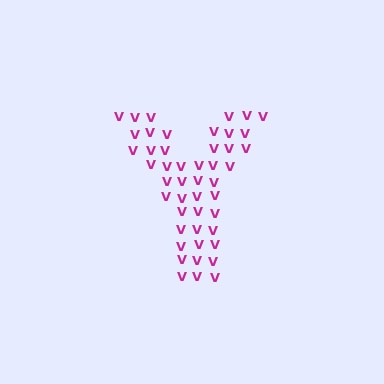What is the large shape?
The large shape is the letter Y.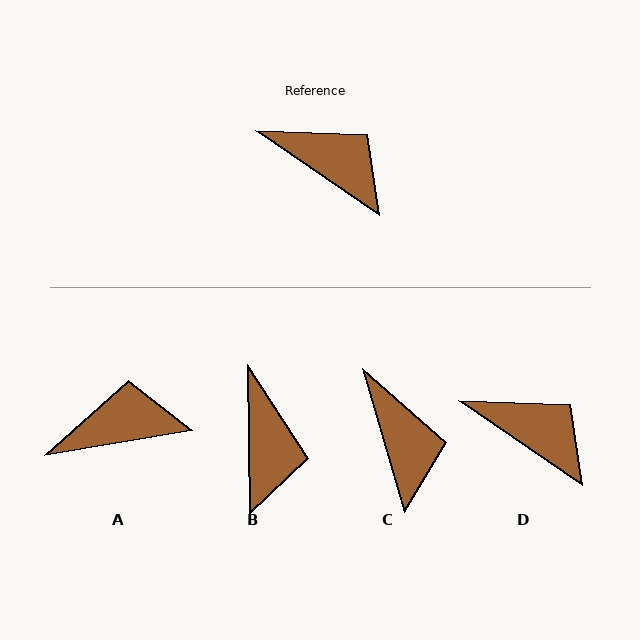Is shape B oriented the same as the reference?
No, it is off by about 55 degrees.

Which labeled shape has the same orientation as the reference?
D.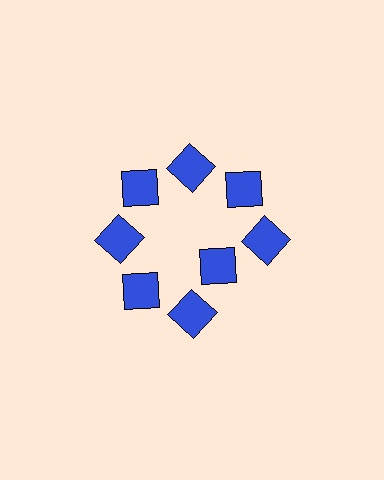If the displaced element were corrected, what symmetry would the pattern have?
It would have 8-fold rotational symmetry — the pattern would map onto itself every 45 degrees.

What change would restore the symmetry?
The symmetry would be restored by moving it outward, back onto the ring so that all 8 diamonds sit at equal angles and equal distance from the center.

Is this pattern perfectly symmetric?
No. The 8 blue diamonds are arranged in a ring, but one element near the 4 o'clock position is pulled inward toward the center, breaking the 8-fold rotational symmetry.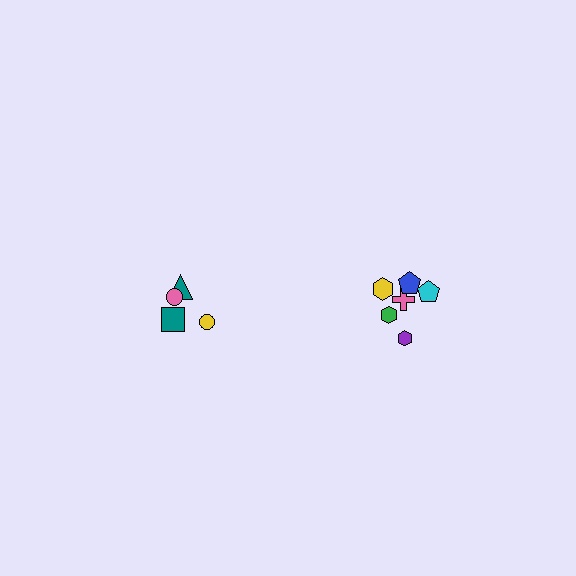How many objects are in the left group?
There are 4 objects.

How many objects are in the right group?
There are 6 objects.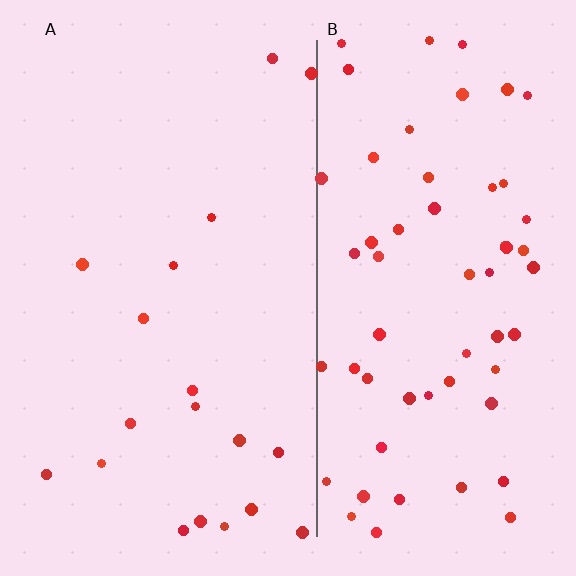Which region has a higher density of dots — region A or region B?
B (the right).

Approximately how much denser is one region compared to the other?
Approximately 3.2× — region B over region A.